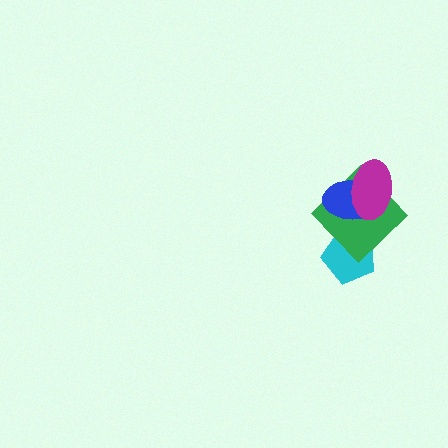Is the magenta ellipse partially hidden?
No, no other shape covers it.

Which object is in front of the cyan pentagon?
The green diamond is in front of the cyan pentagon.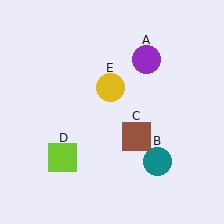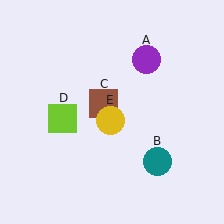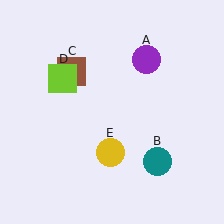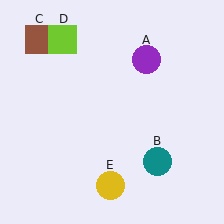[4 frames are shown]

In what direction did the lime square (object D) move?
The lime square (object D) moved up.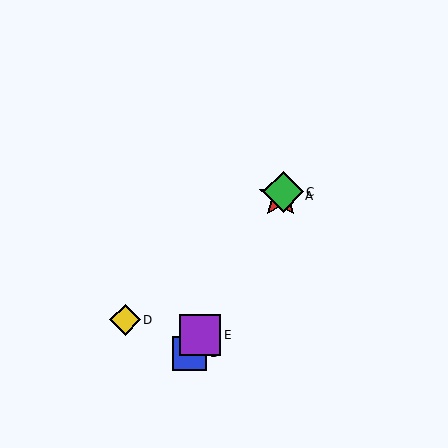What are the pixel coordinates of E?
Object E is at (200, 335).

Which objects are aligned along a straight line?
Objects A, B, C, E are aligned along a straight line.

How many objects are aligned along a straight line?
4 objects (A, B, C, E) are aligned along a straight line.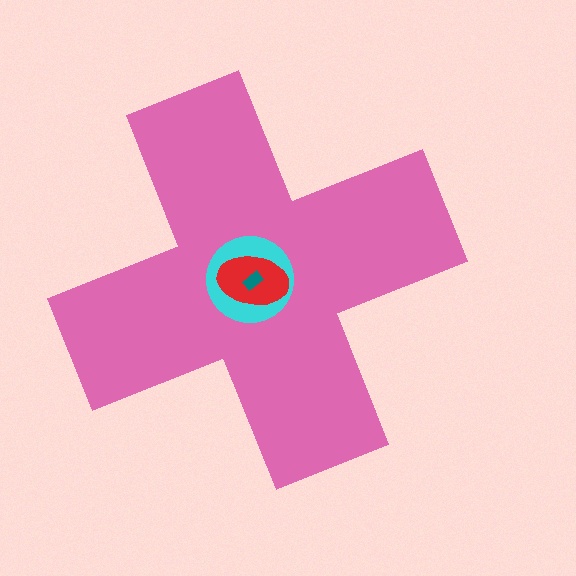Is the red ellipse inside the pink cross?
Yes.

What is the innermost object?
The teal rectangle.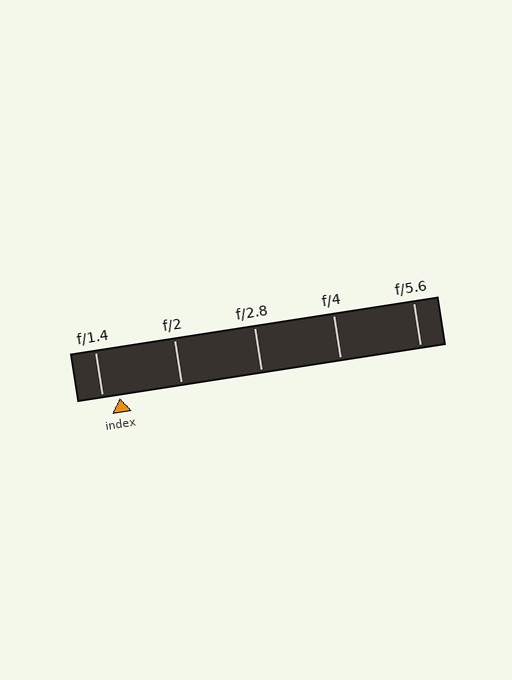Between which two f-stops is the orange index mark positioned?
The index mark is between f/1.4 and f/2.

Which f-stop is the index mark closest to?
The index mark is closest to f/1.4.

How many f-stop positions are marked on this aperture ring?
There are 5 f-stop positions marked.